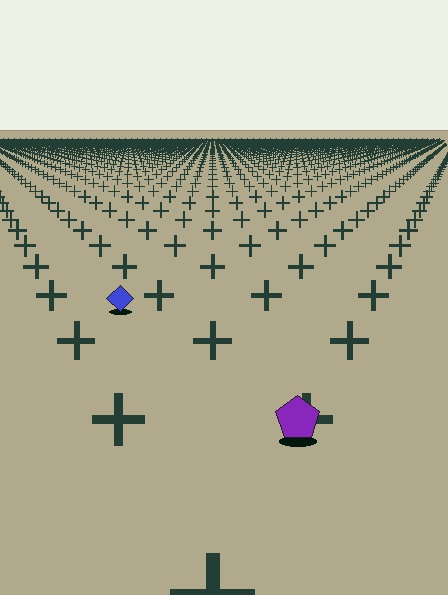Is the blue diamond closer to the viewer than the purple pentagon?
No. The purple pentagon is closer — you can tell from the texture gradient: the ground texture is coarser near it.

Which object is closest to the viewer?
The purple pentagon is closest. The texture marks near it are larger and more spread out.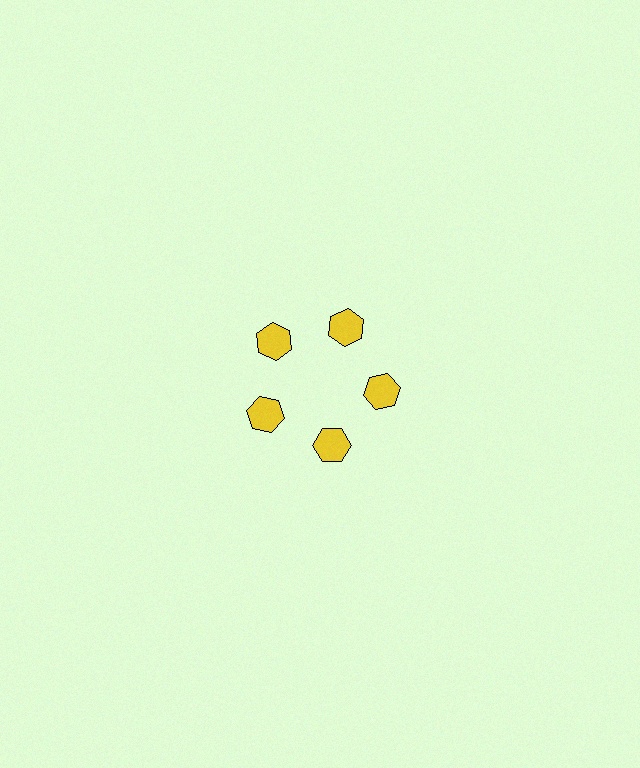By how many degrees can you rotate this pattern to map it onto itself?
The pattern maps onto itself every 72 degrees of rotation.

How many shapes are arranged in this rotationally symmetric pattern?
There are 5 shapes, arranged in 5 groups of 1.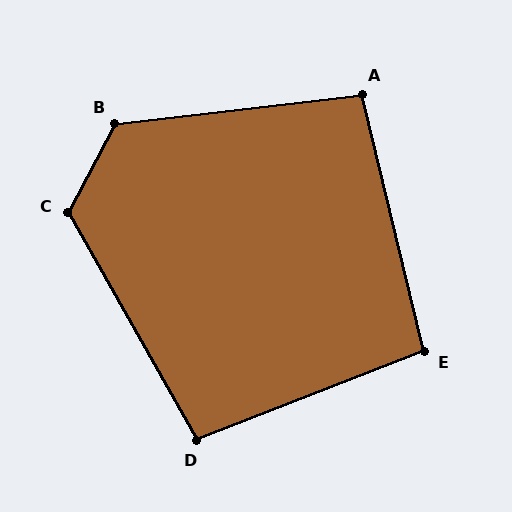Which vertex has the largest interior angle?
B, at approximately 125 degrees.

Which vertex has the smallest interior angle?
A, at approximately 97 degrees.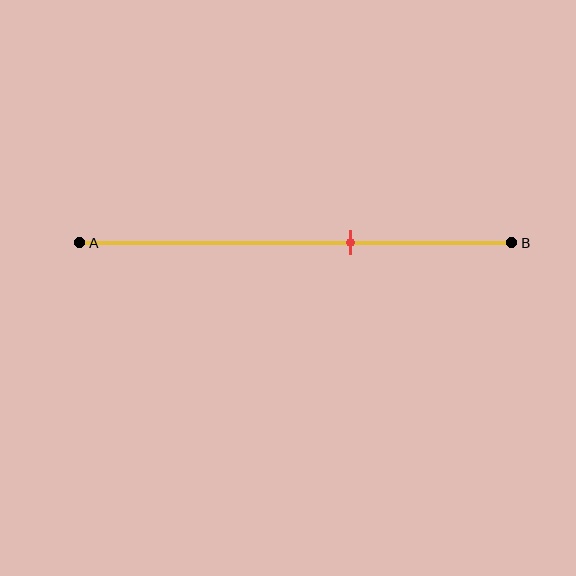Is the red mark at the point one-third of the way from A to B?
No, the mark is at about 65% from A, not at the 33% one-third point.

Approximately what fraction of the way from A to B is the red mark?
The red mark is approximately 65% of the way from A to B.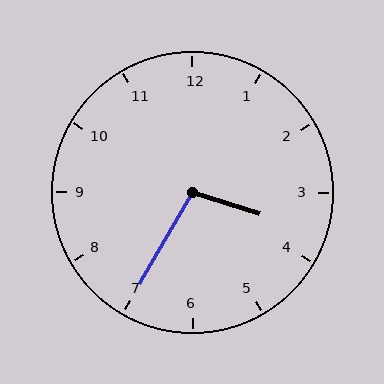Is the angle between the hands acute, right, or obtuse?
It is obtuse.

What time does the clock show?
3:35.